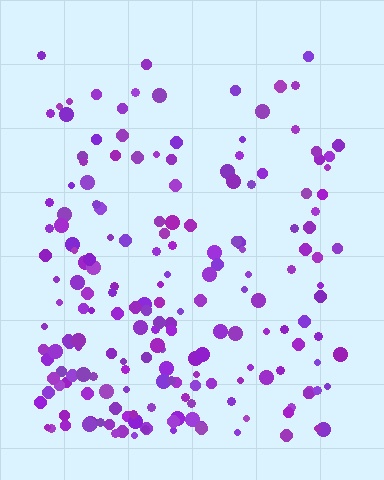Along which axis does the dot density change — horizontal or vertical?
Vertical.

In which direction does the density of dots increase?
From top to bottom, with the bottom side densest.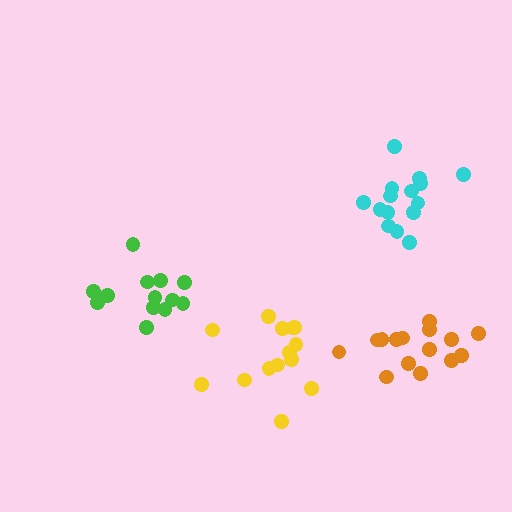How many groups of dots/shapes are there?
There are 4 groups.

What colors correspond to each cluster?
The clusters are colored: orange, cyan, green, yellow.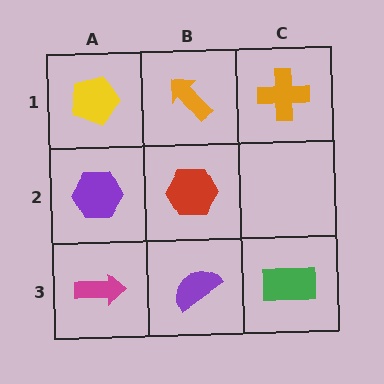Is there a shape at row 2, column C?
No, that cell is empty.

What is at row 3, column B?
A purple semicircle.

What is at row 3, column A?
A magenta arrow.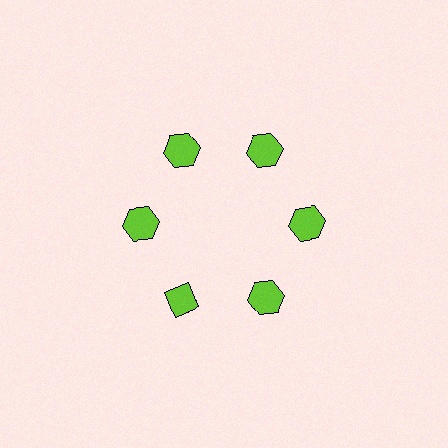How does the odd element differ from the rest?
It has a different shape: diamond instead of hexagon.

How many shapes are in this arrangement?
There are 6 shapes arranged in a ring pattern.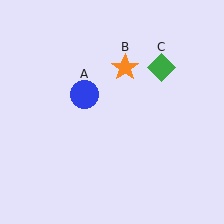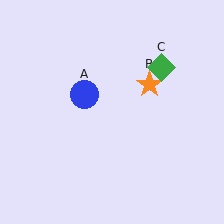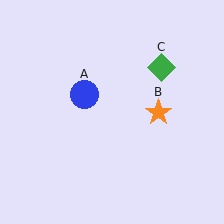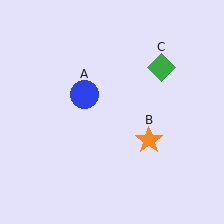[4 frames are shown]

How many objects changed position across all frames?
1 object changed position: orange star (object B).